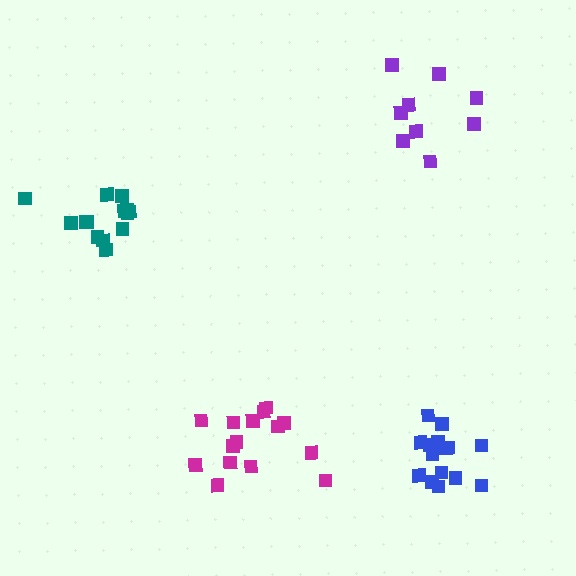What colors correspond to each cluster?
The clusters are colored: teal, purple, magenta, blue.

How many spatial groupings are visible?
There are 4 spatial groupings.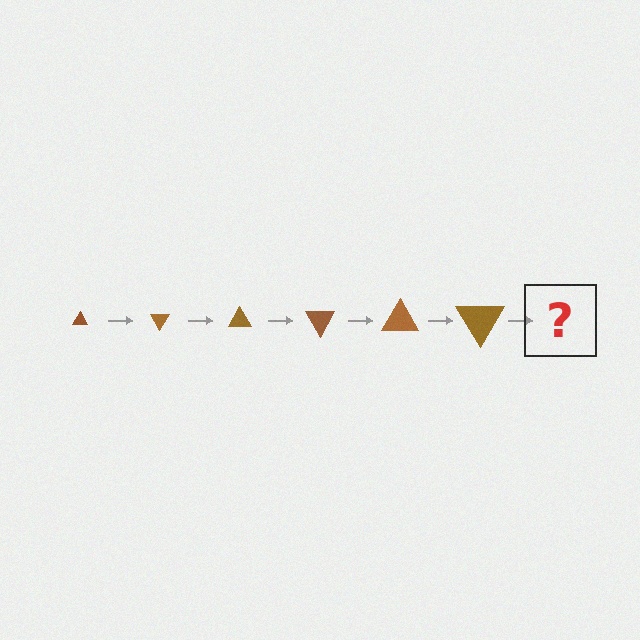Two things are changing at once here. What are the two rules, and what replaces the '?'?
The two rules are that the triangle grows larger each step and it rotates 60 degrees each step. The '?' should be a triangle, larger than the previous one and rotated 360 degrees from the start.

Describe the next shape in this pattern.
It should be a triangle, larger than the previous one and rotated 360 degrees from the start.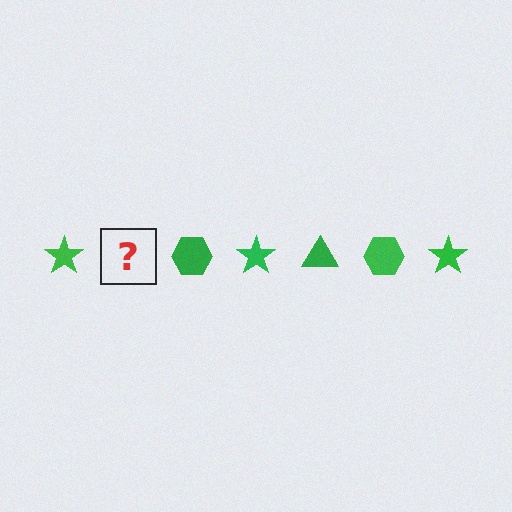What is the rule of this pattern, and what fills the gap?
The rule is that the pattern cycles through star, triangle, hexagon shapes in green. The gap should be filled with a green triangle.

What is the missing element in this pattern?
The missing element is a green triangle.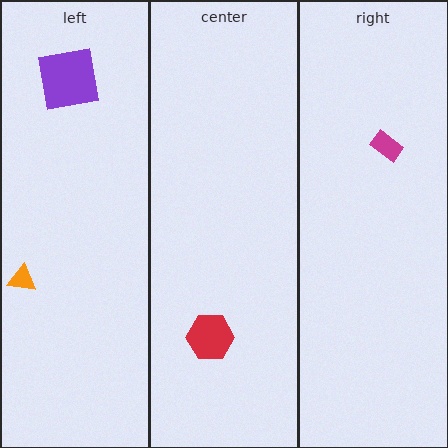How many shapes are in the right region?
1.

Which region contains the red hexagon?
The center region.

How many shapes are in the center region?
1.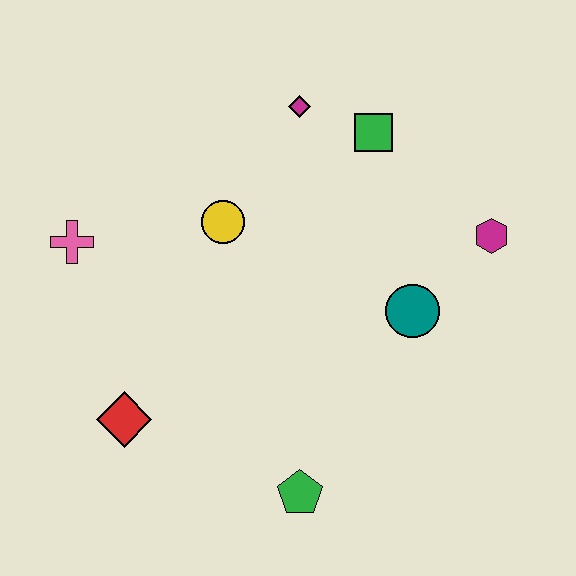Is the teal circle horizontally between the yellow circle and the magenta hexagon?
Yes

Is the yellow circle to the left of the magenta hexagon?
Yes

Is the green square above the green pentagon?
Yes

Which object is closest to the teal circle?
The magenta hexagon is closest to the teal circle.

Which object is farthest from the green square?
The red diamond is farthest from the green square.